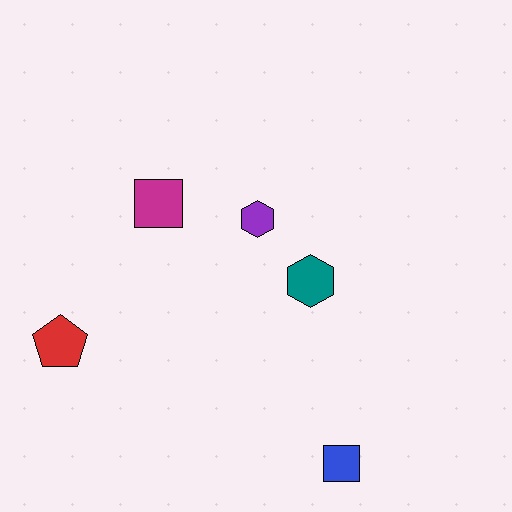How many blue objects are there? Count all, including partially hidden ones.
There is 1 blue object.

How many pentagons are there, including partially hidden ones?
There is 1 pentagon.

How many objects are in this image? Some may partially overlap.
There are 5 objects.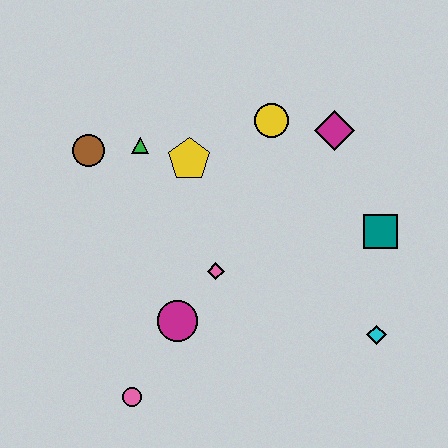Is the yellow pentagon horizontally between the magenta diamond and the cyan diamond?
No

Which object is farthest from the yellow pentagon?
The cyan diamond is farthest from the yellow pentagon.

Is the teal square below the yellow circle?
Yes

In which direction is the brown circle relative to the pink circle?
The brown circle is above the pink circle.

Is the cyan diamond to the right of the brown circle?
Yes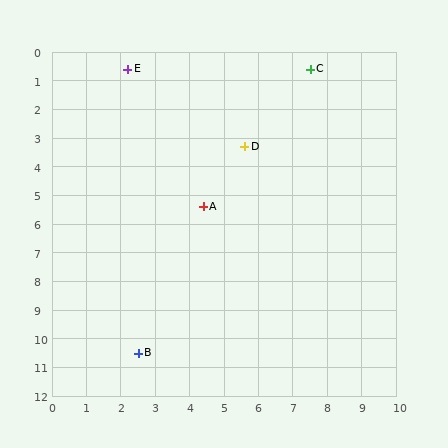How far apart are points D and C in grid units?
Points D and C are about 3.3 grid units apart.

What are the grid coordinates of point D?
Point D is at approximately (5.6, 3.3).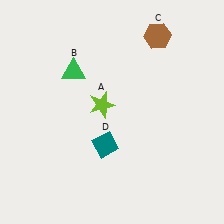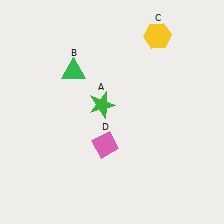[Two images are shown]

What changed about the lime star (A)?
In Image 1, A is lime. In Image 2, it changed to green.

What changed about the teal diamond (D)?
In Image 1, D is teal. In Image 2, it changed to pink.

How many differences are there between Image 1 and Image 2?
There are 3 differences between the two images.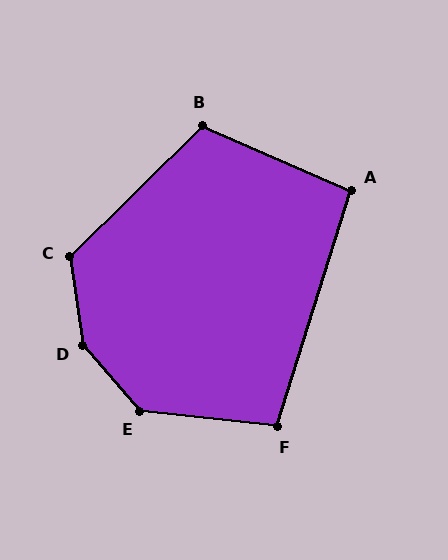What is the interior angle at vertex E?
Approximately 137 degrees (obtuse).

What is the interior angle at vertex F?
Approximately 101 degrees (obtuse).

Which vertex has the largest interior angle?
D, at approximately 147 degrees.